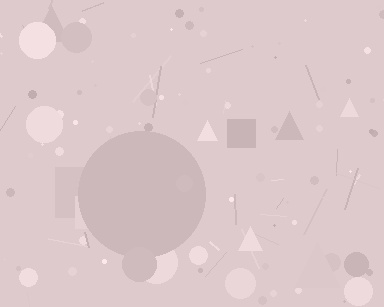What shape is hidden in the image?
A circle is hidden in the image.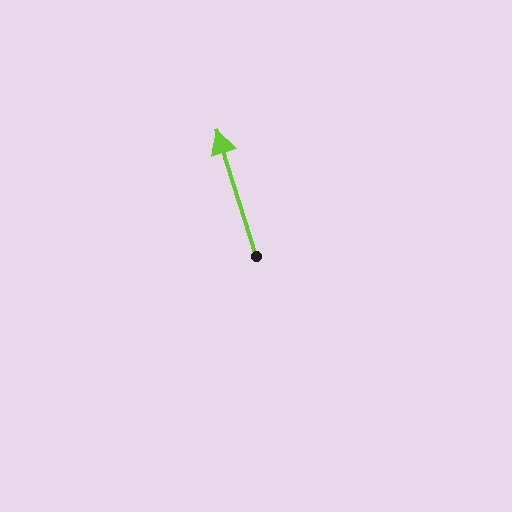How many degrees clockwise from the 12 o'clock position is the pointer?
Approximately 343 degrees.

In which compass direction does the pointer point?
North.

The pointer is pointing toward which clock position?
Roughly 11 o'clock.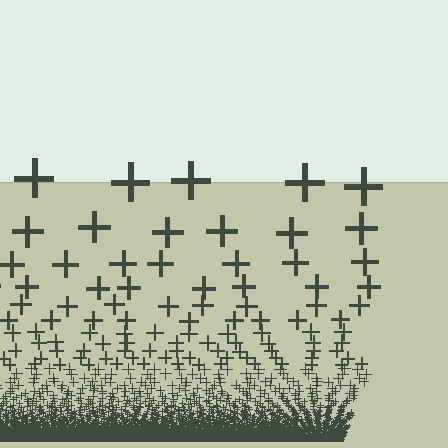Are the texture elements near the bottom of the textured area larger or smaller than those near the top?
Smaller. The gradient is inverted — elements near the bottom are smaller and denser.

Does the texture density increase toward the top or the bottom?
Density increases toward the bottom.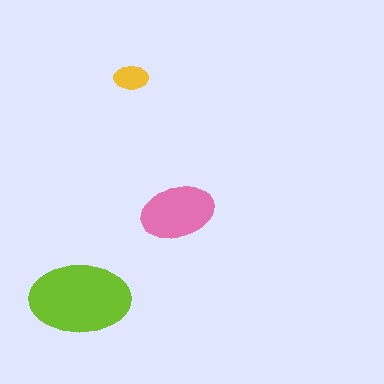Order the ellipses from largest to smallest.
the lime one, the pink one, the yellow one.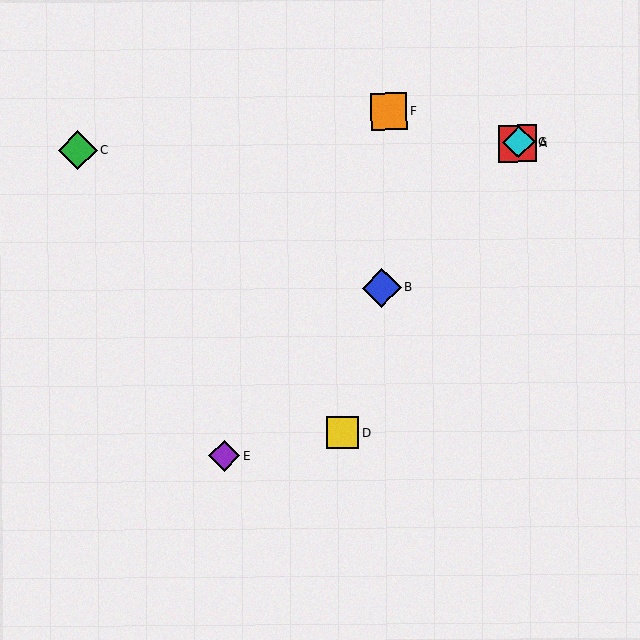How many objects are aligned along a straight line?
4 objects (A, B, E, G) are aligned along a straight line.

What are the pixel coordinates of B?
Object B is at (382, 288).